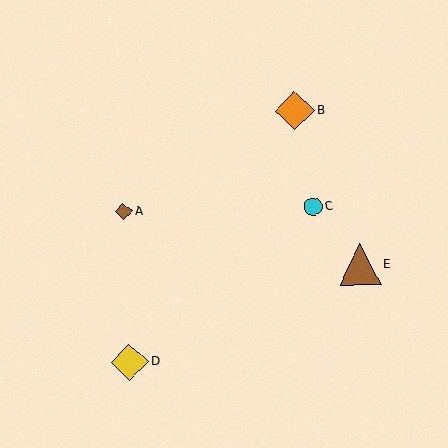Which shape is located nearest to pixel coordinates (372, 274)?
The brown triangle (labeled E) at (360, 265) is nearest to that location.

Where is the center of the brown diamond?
The center of the brown diamond is at (124, 212).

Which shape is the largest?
The brown triangle (labeled E) is the largest.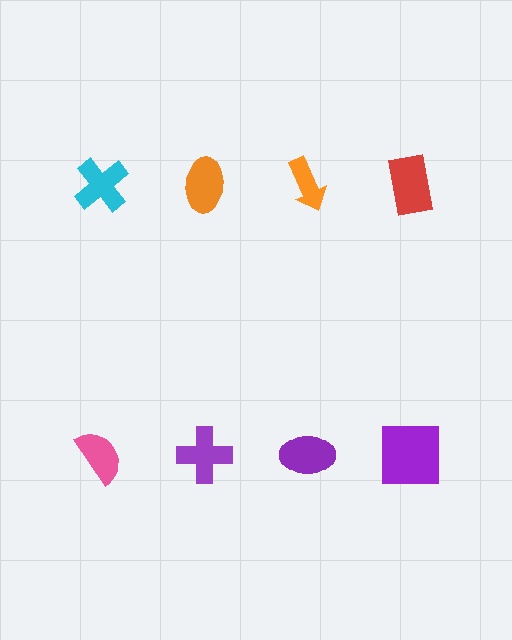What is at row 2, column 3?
A purple ellipse.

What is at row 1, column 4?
A red rectangle.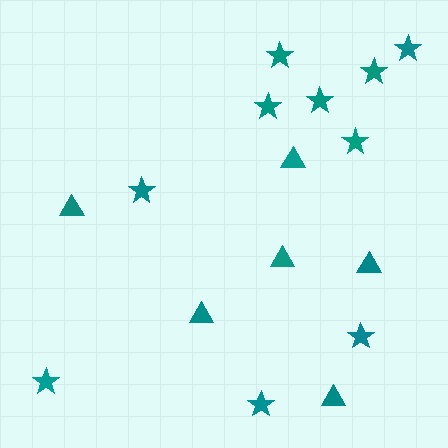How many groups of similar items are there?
There are 2 groups: one group of triangles (6) and one group of stars (10).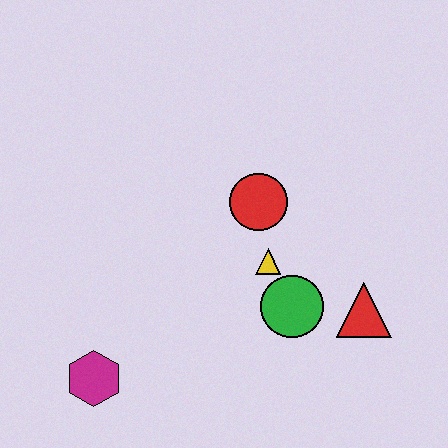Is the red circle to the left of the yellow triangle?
Yes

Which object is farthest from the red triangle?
The magenta hexagon is farthest from the red triangle.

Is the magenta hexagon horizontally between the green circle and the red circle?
No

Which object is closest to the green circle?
The yellow triangle is closest to the green circle.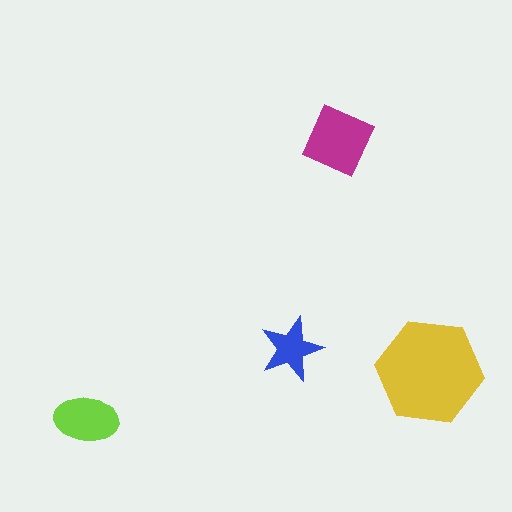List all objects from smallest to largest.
The blue star, the lime ellipse, the magenta square, the yellow hexagon.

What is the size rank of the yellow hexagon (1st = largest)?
1st.